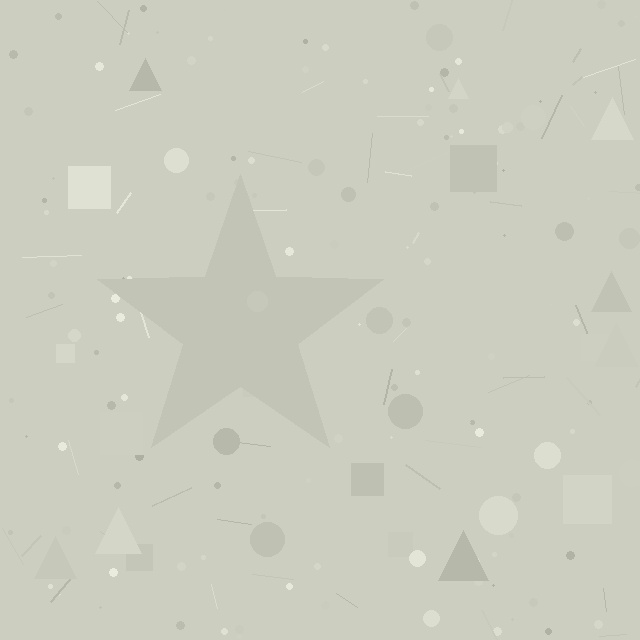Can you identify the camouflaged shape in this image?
The camouflaged shape is a star.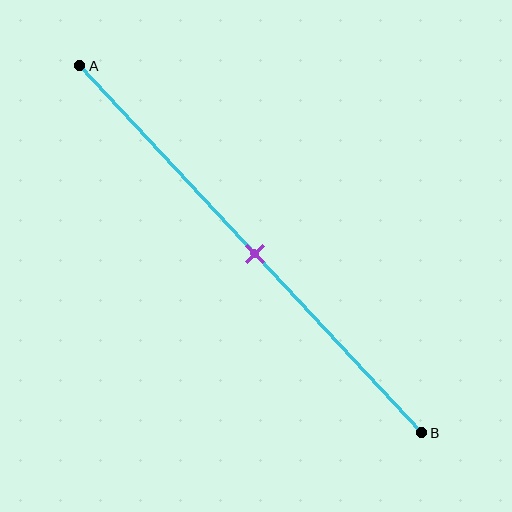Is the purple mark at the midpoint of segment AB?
Yes, the mark is approximately at the midpoint.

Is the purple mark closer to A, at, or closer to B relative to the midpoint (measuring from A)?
The purple mark is approximately at the midpoint of segment AB.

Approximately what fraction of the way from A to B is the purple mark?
The purple mark is approximately 50% of the way from A to B.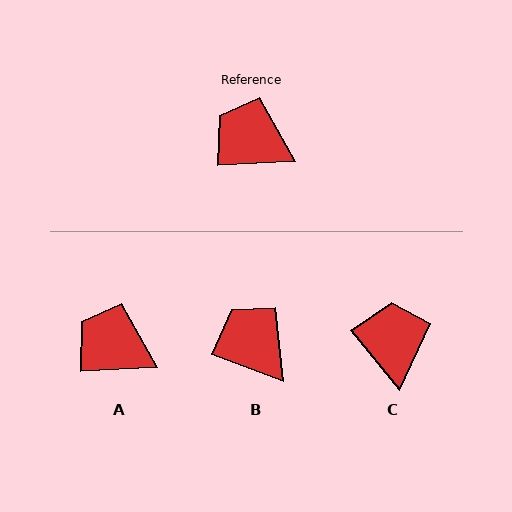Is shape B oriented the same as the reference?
No, it is off by about 23 degrees.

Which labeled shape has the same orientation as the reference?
A.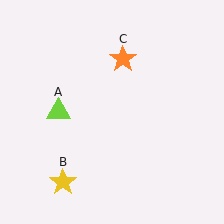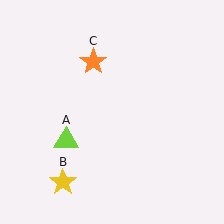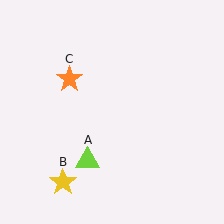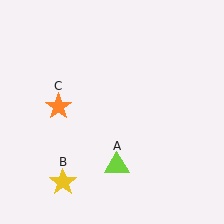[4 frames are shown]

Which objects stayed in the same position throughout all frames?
Yellow star (object B) remained stationary.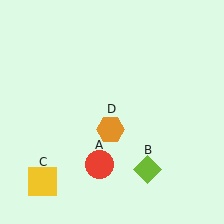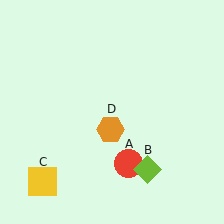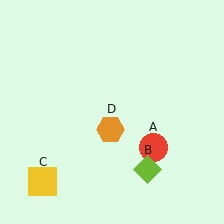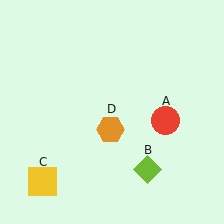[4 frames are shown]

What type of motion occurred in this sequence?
The red circle (object A) rotated counterclockwise around the center of the scene.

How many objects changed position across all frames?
1 object changed position: red circle (object A).